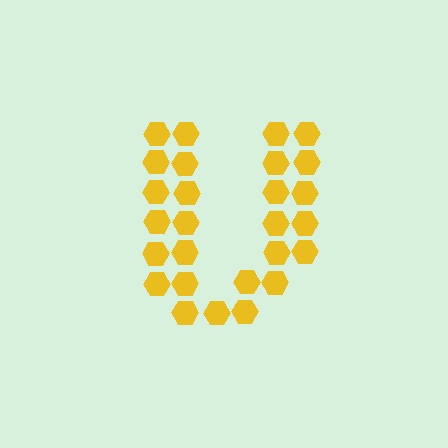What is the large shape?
The large shape is the letter U.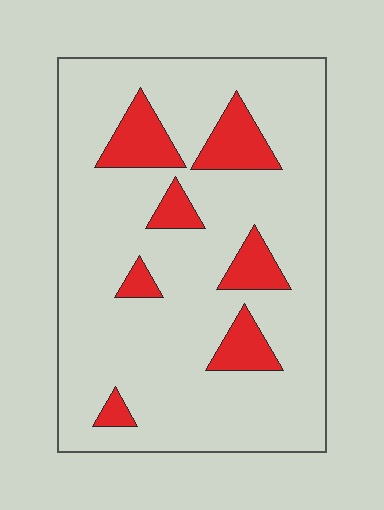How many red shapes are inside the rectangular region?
7.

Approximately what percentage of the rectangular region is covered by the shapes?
Approximately 15%.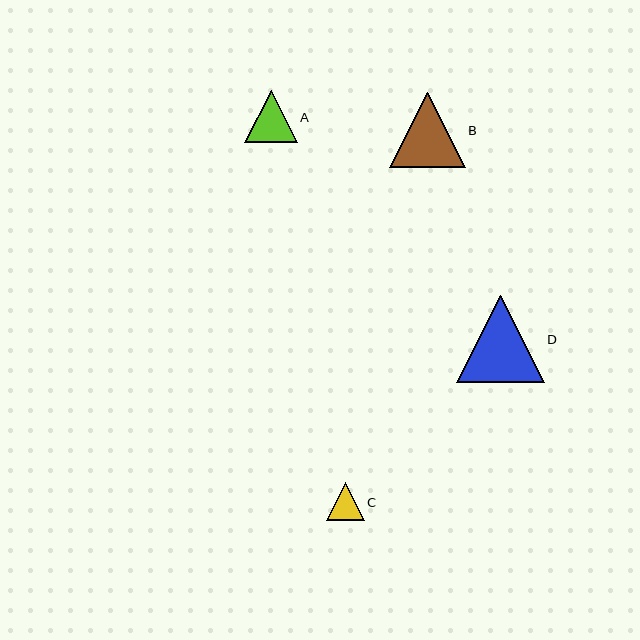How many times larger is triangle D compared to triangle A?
Triangle D is approximately 1.7 times the size of triangle A.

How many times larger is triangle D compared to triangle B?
Triangle D is approximately 1.2 times the size of triangle B.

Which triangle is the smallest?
Triangle C is the smallest with a size of approximately 38 pixels.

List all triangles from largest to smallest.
From largest to smallest: D, B, A, C.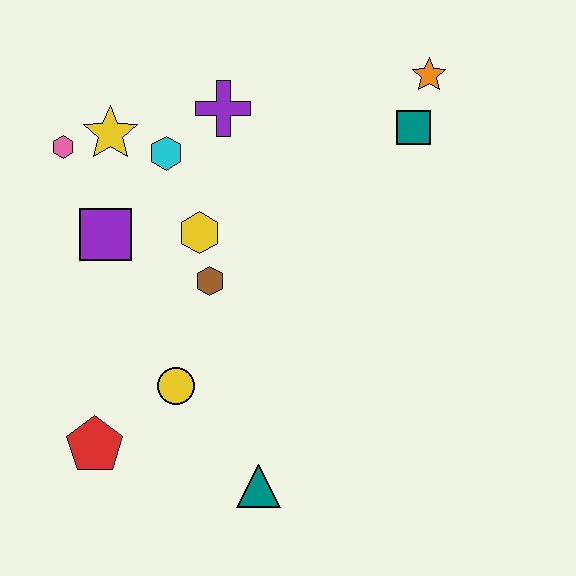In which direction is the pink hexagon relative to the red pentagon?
The pink hexagon is above the red pentagon.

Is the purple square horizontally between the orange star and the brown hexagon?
No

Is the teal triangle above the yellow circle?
No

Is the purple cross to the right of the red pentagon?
Yes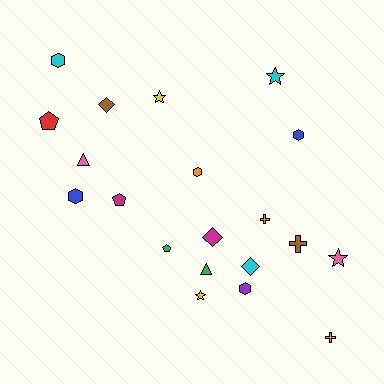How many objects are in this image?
There are 20 objects.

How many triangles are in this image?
There are 2 triangles.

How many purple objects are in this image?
There is 1 purple object.